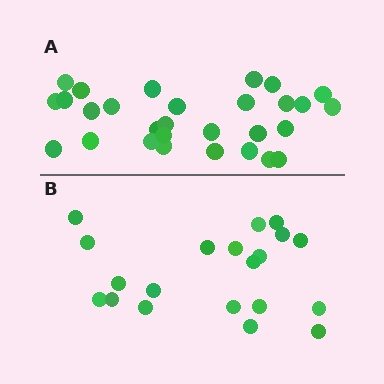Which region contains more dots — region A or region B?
Region A (the top region) has more dots.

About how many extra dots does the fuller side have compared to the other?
Region A has roughly 8 or so more dots than region B.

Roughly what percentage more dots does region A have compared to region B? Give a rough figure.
About 45% more.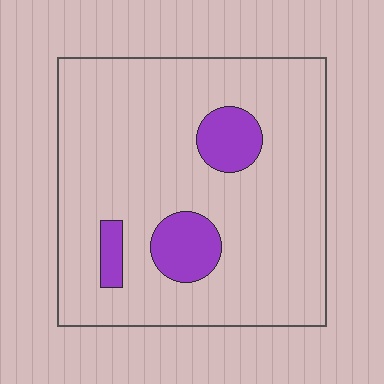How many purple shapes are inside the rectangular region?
3.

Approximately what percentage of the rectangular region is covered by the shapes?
Approximately 15%.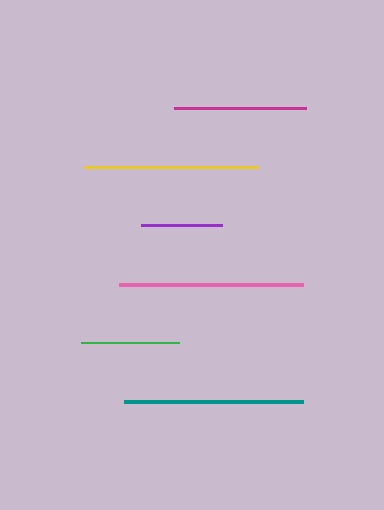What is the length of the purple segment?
The purple segment is approximately 80 pixels long.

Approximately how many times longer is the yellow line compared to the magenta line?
The yellow line is approximately 1.3 times the length of the magenta line.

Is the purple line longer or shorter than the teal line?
The teal line is longer than the purple line.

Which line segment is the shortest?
The purple line is the shortest at approximately 80 pixels.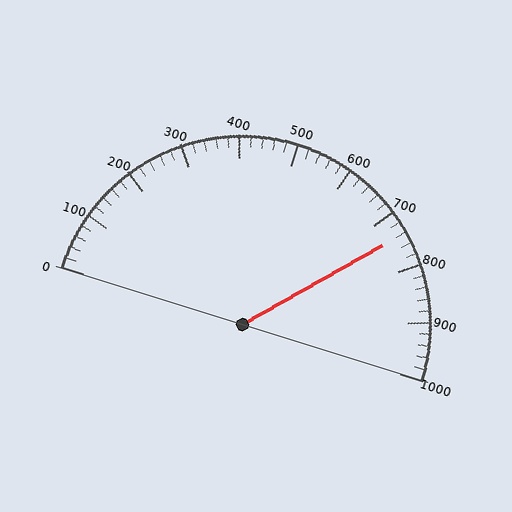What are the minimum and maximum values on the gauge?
The gauge ranges from 0 to 1000.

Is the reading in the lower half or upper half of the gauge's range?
The reading is in the upper half of the range (0 to 1000).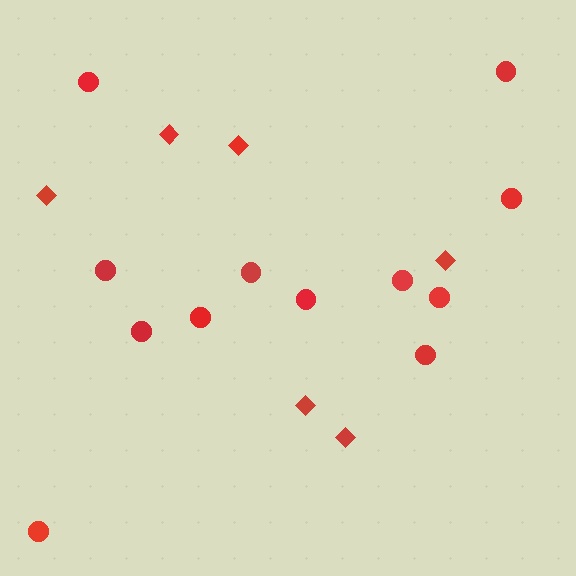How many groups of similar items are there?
There are 2 groups: one group of diamonds (6) and one group of circles (12).